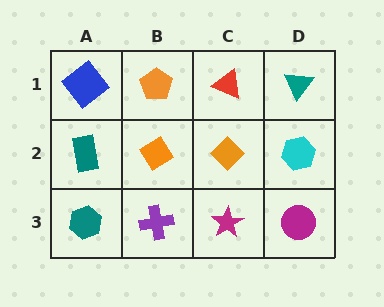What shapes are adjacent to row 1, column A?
A teal rectangle (row 2, column A), an orange pentagon (row 1, column B).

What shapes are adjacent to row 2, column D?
A teal triangle (row 1, column D), a magenta circle (row 3, column D), an orange diamond (row 2, column C).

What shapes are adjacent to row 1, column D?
A cyan hexagon (row 2, column D), a red triangle (row 1, column C).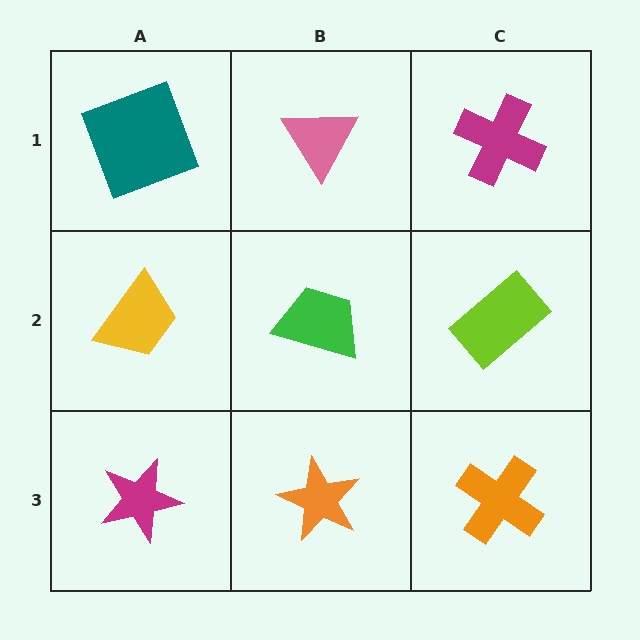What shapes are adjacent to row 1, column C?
A lime rectangle (row 2, column C), a pink triangle (row 1, column B).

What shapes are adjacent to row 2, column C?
A magenta cross (row 1, column C), an orange cross (row 3, column C), a green trapezoid (row 2, column B).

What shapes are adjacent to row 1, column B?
A green trapezoid (row 2, column B), a teal square (row 1, column A), a magenta cross (row 1, column C).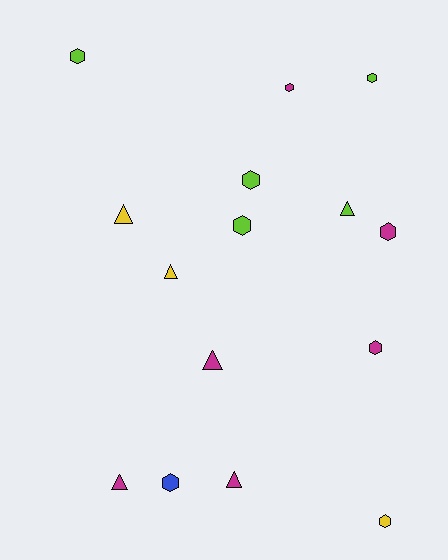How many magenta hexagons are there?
There are 3 magenta hexagons.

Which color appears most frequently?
Magenta, with 6 objects.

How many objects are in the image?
There are 15 objects.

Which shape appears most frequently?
Hexagon, with 9 objects.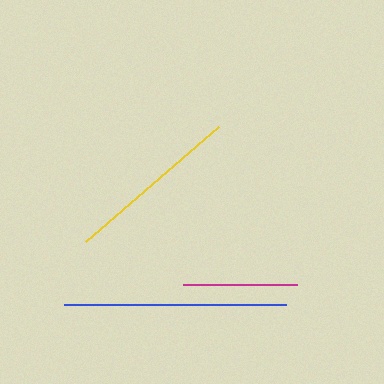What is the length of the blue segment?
The blue segment is approximately 222 pixels long.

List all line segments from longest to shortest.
From longest to shortest: blue, yellow, magenta.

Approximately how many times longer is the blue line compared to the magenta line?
The blue line is approximately 1.9 times the length of the magenta line.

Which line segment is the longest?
The blue line is the longest at approximately 222 pixels.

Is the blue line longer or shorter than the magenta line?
The blue line is longer than the magenta line.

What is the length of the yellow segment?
The yellow segment is approximately 176 pixels long.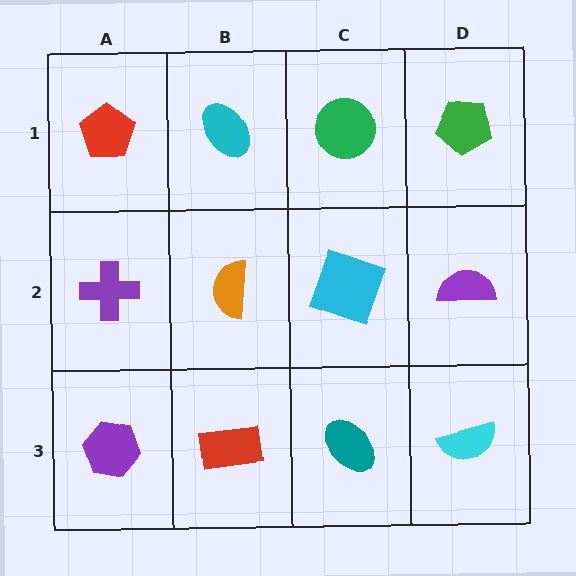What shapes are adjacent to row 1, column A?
A purple cross (row 2, column A), a cyan ellipse (row 1, column B).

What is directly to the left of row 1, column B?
A red pentagon.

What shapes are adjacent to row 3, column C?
A cyan square (row 2, column C), a red rectangle (row 3, column B), a cyan semicircle (row 3, column D).